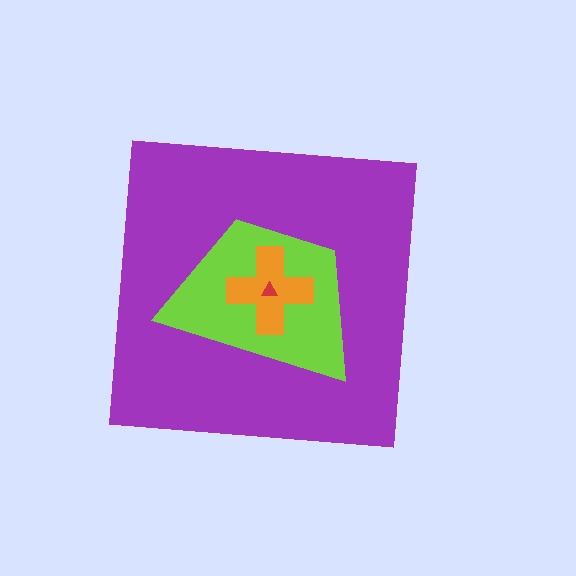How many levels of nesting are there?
4.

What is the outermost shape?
The purple square.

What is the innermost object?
The red triangle.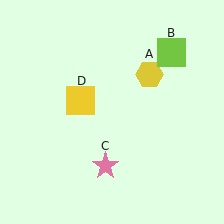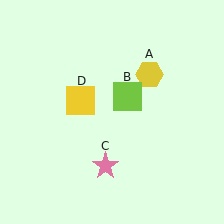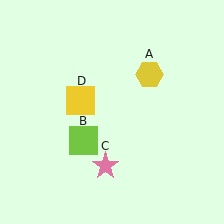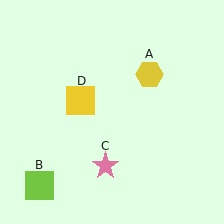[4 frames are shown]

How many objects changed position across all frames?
1 object changed position: lime square (object B).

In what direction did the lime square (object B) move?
The lime square (object B) moved down and to the left.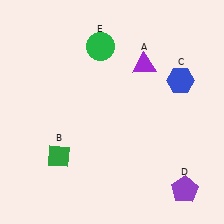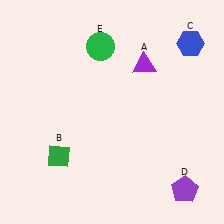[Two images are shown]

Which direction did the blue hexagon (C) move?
The blue hexagon (C) moved up.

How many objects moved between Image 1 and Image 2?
1 object moved between the two images.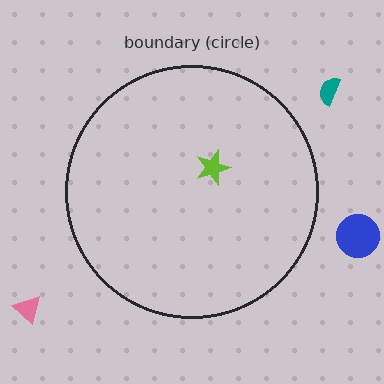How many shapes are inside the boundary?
1 inside, 3 outside.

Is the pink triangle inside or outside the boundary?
Outside.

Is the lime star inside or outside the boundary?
Inside.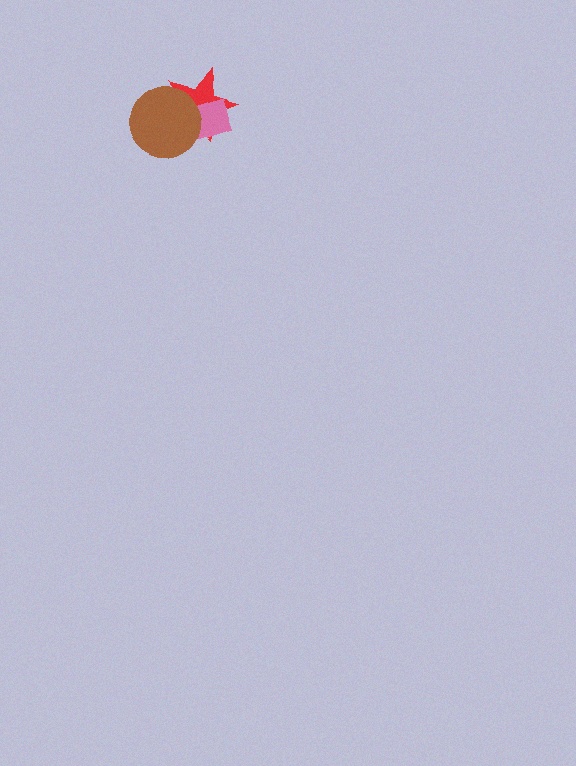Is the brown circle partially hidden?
No, no other shape covers it.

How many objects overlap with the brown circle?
2 objects overlap with the brown circle.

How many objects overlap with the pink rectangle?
2 objects overlap with the pink rectangle.